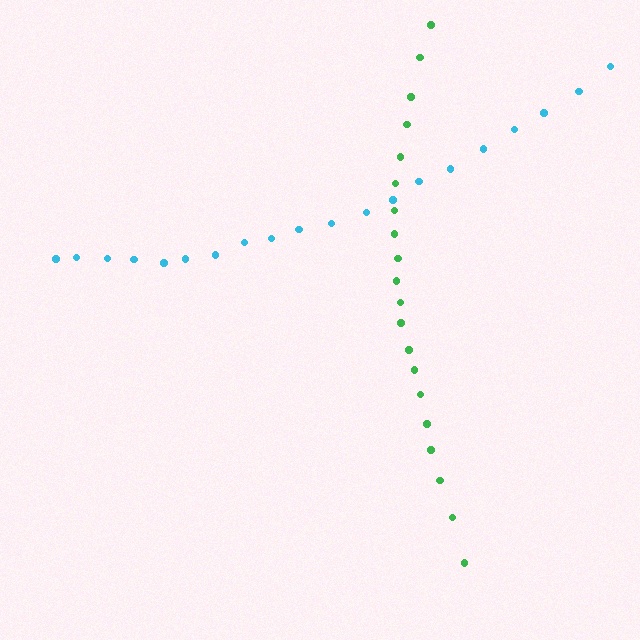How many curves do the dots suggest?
There are 2 distinct paths.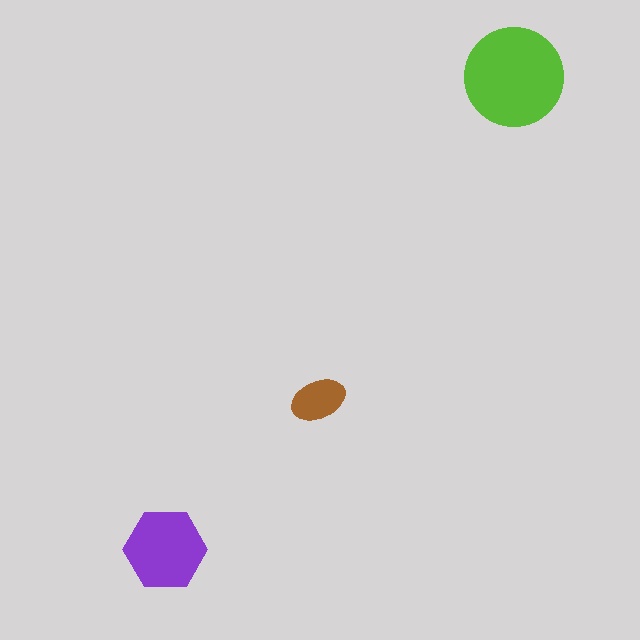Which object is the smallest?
The brown ellipse.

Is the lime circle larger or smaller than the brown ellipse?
Larger.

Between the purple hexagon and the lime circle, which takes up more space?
The lime circle.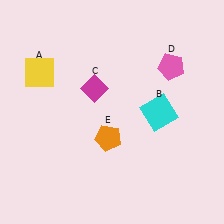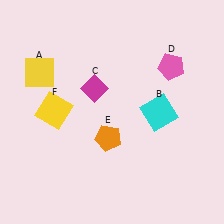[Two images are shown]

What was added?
A yellow square (F) was added in Image 2.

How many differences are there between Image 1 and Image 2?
There is 1 difference between the two images.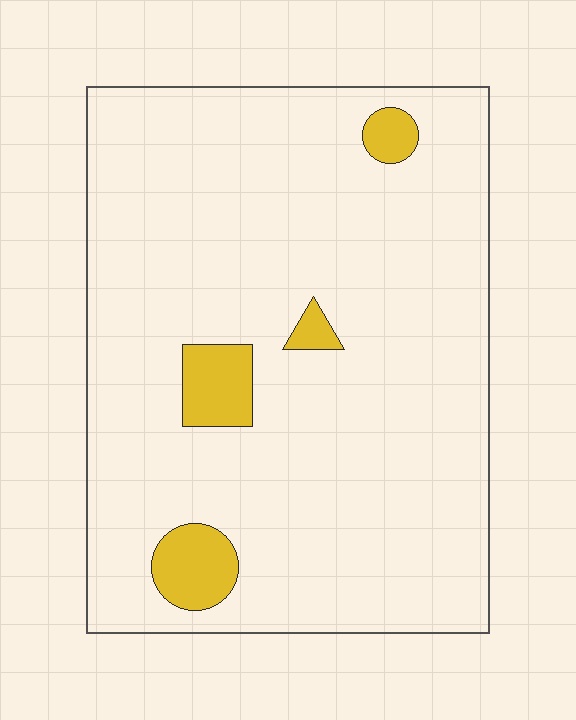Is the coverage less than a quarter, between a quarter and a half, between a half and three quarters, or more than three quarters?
Less than a quarter.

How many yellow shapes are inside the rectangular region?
4.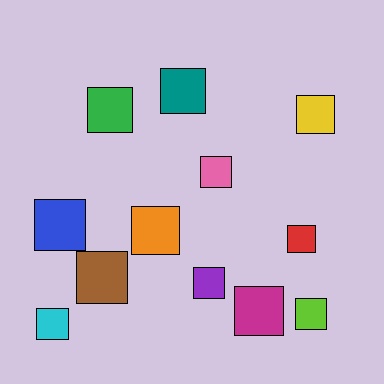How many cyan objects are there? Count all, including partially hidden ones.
There is 1 cyan object.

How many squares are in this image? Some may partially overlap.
There are 12 squares.